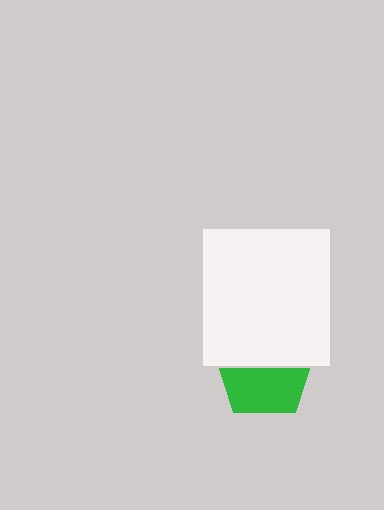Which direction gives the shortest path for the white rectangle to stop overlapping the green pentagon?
Moving up gives the shortest separation.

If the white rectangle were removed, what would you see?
You would see the complete green pentagon.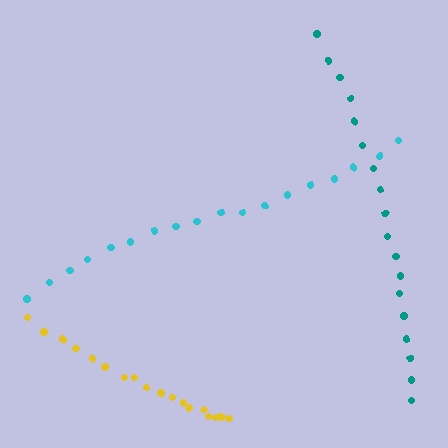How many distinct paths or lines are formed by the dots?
There are 3 distinct paths.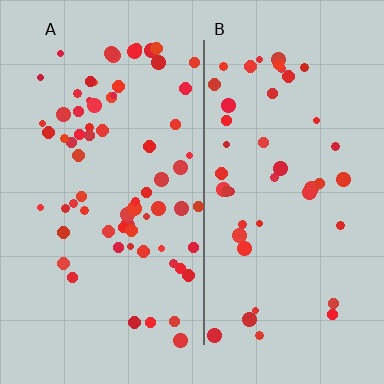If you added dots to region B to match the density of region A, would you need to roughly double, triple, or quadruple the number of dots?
Approximately double.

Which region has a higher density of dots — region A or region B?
A (the left).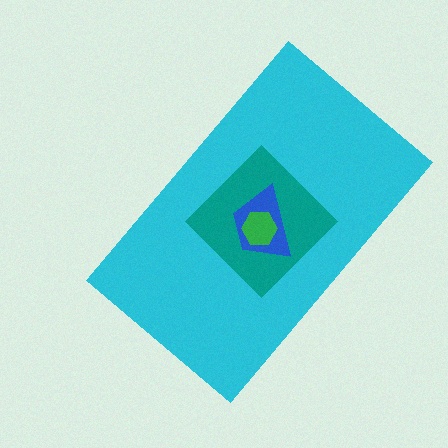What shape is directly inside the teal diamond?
The blue trapezoid.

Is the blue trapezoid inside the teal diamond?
Yes.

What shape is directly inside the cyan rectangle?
The teal diamond.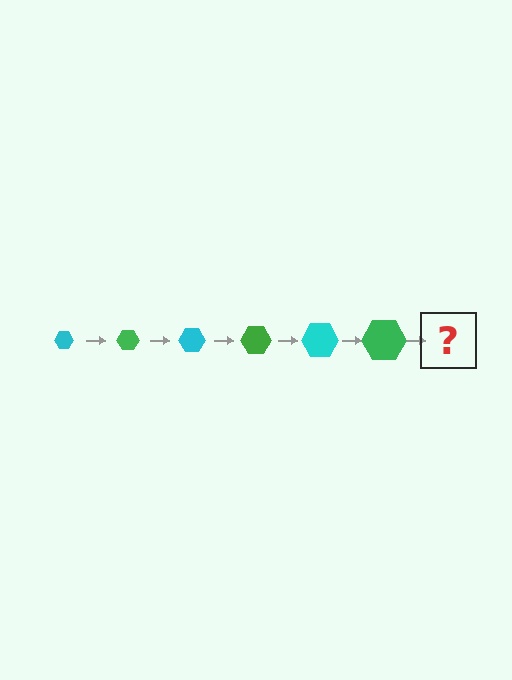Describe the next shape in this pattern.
It should be a cyan hexagon, larger than the previous one.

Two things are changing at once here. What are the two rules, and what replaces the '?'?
The two rules are that the hexagon grows larger each step and the color cycles through cyan and green. The '?' should be a cyan hexagon, larger than the previous one.